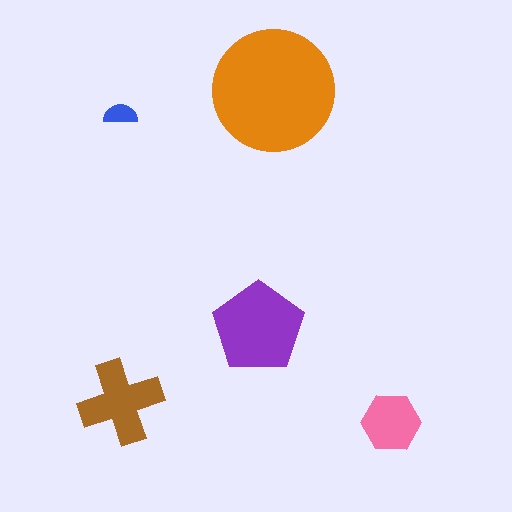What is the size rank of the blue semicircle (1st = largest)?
5th.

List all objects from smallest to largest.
The blue semicircle, the pink hexagon, the brown cross, the purple pentagon, the orange circle.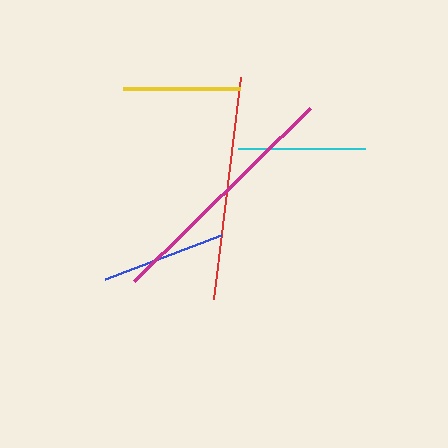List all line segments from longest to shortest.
From longest to shortest: magenta, red, cyan, blue, yellow.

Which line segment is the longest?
The magenta line is the longest at approximately 246 pixels.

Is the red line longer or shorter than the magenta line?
The magenta line is longer than the red line.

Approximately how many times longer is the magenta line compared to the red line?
The magenta line is approximately 1.1 times the length of the red line.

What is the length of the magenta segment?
The magenta segment is approximately 246 pixels long.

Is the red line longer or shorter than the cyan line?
The red line is longer than the cyan line.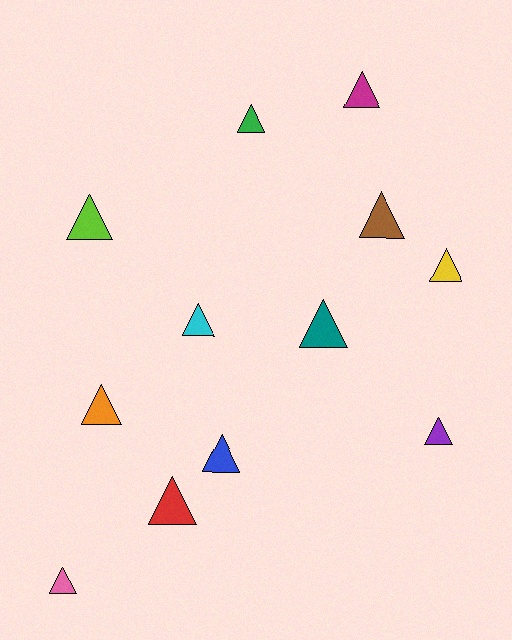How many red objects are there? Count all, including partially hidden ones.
There is 1 red object.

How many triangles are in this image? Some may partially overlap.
There are 12 triangles.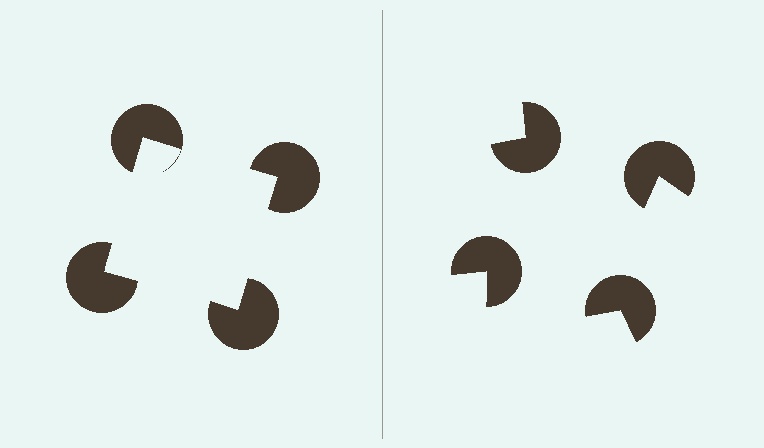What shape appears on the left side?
An illusory square.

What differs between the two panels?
The pac-man discs are positioned identically on both sides; only the wedge orientations differ. On the left they align to a square; on the right they are misaligned.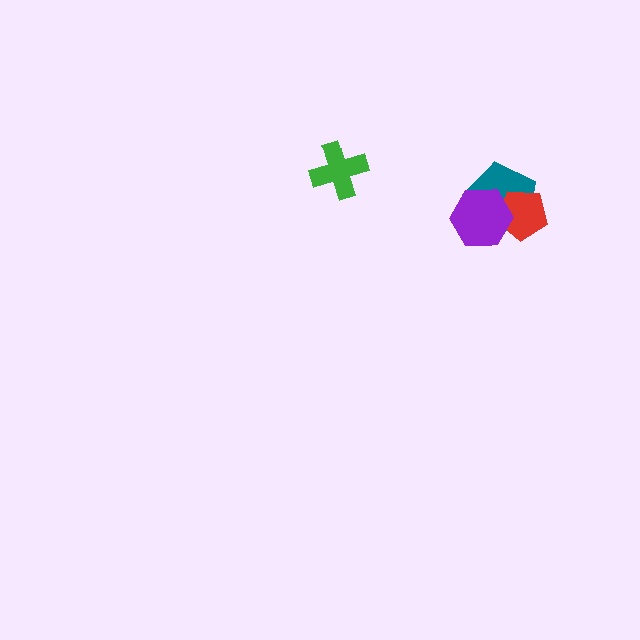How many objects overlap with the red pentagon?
2 objects overlap with the red pentagon.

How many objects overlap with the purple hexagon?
2 objects overlap with the purple hexagon.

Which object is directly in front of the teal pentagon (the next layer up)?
The red pentagon is directly in front of the teal pentagon.